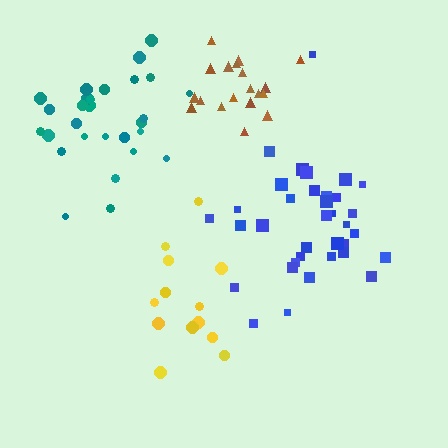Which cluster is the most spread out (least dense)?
Teal.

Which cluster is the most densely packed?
Blue.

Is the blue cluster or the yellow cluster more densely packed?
Blue.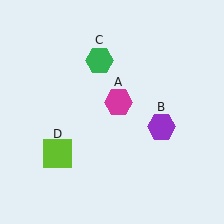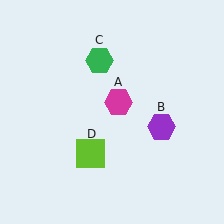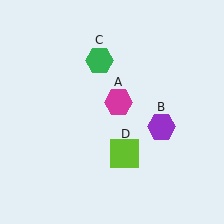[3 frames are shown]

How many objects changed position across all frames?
1 object changed position: lime square (object D).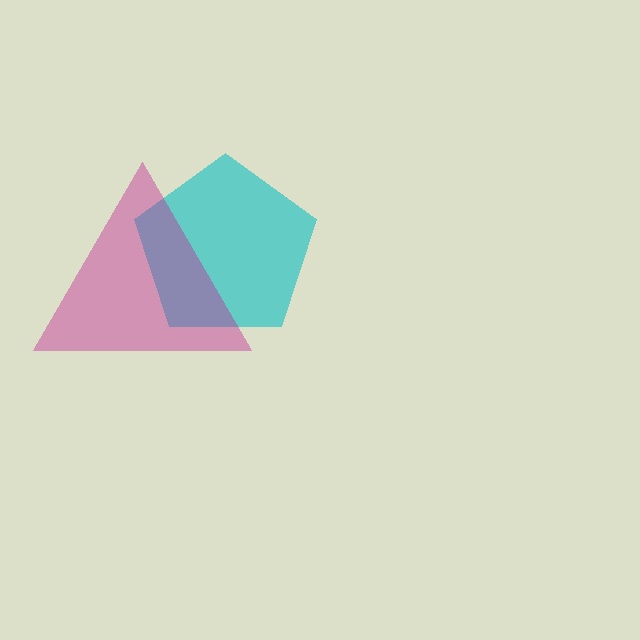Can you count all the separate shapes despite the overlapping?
Yes, there are 2 separate shapes.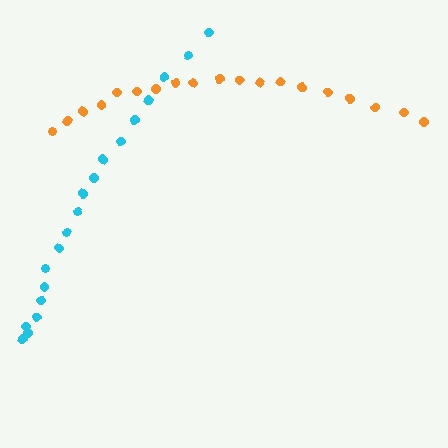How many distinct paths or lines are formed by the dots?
There are 2 distinct paths.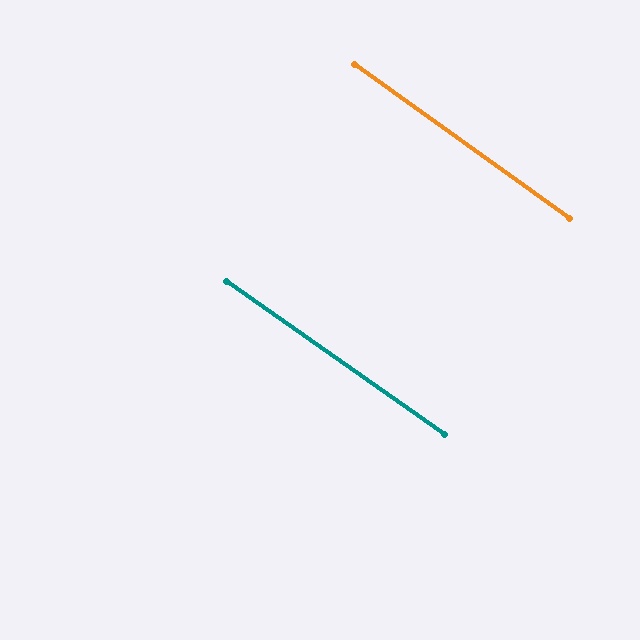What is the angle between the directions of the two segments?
Approximately 1 degree.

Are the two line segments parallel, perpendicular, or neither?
Parallel — their directions differ by only 0.7°.